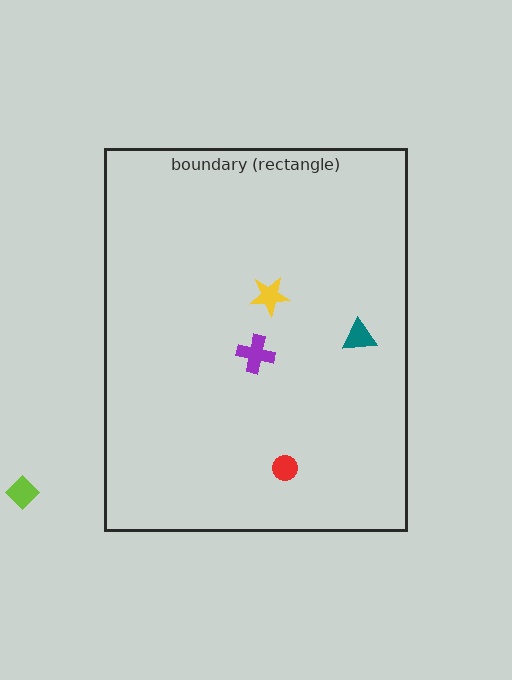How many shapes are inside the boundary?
4 inside, 1 outside.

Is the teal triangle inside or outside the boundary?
Inside.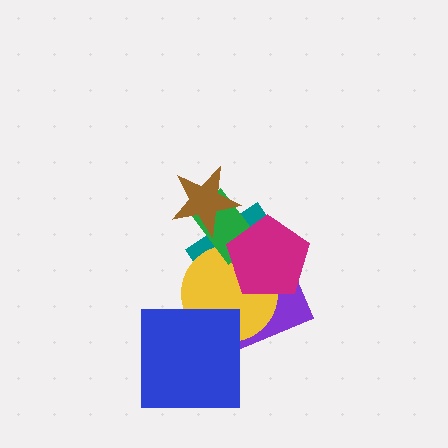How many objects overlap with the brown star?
2 objects overlap with the brown star.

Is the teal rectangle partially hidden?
Yes, it is partially covered by another shape.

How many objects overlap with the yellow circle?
5 objects overlap with the yellow circle.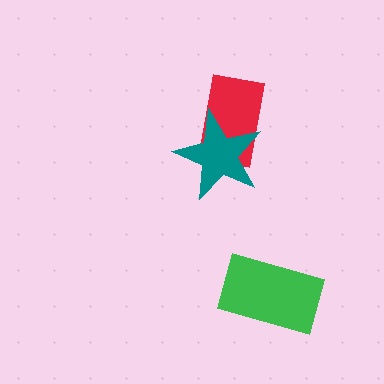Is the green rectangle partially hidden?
No, no other shape covers it.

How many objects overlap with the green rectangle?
0 objects overlap with the green rectangle.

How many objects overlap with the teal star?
1 object overlaps with the teal star.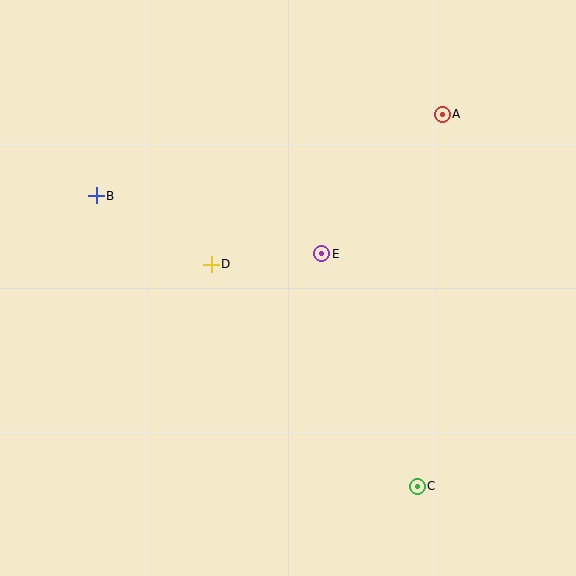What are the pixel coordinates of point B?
Point B is at (96, 196).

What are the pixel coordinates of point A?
Point A is at (442, 114).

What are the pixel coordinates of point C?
Point C is at (417, 486).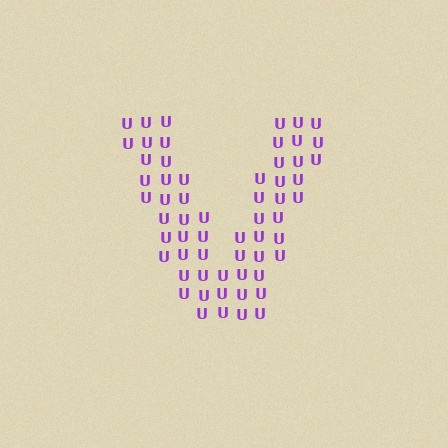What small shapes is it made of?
It is made of small letter U's.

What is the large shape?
The large shape is the letter V.